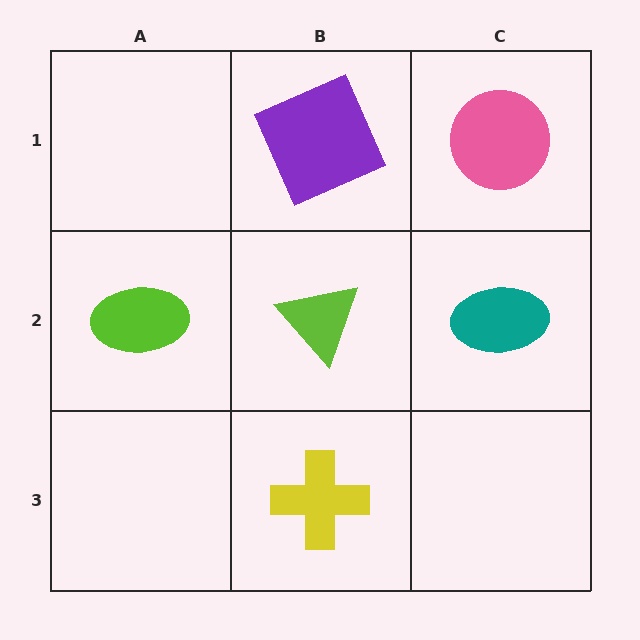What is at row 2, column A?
A lime ellipse.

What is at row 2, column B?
A lime triangle.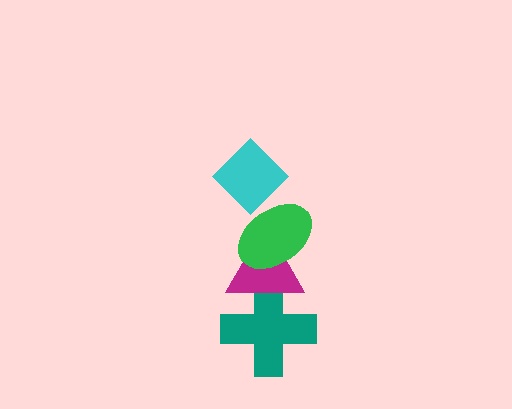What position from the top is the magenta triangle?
The magenta triangle is 3rd from the top.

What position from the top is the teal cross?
The teal cross is 4th from the top.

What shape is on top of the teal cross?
The magenta triangle is on top of the teal cross.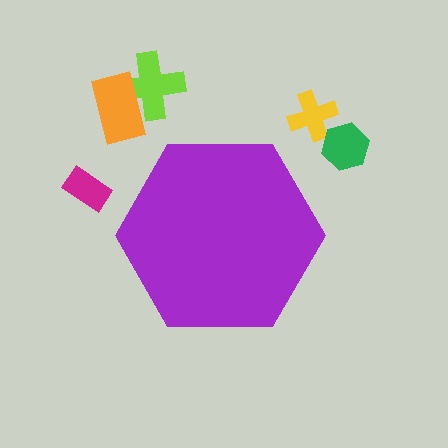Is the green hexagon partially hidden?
No, the green hexagon is fully visible.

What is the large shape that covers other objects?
A purple hexagon.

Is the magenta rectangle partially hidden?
No, the magenta rectangle is fully visible.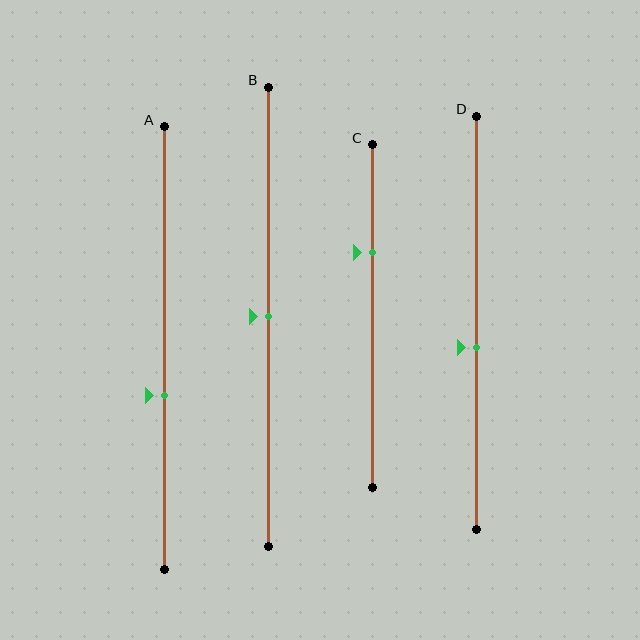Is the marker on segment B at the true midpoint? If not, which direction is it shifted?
Yes, the marker on segment B is at the true midpoint.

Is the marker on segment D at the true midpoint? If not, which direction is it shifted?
No, the marker on segment D is shifted downward by about 6% of the segment length.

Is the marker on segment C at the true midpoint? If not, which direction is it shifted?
No, the marker on segment C is shifted upward by about 19% of the segment length.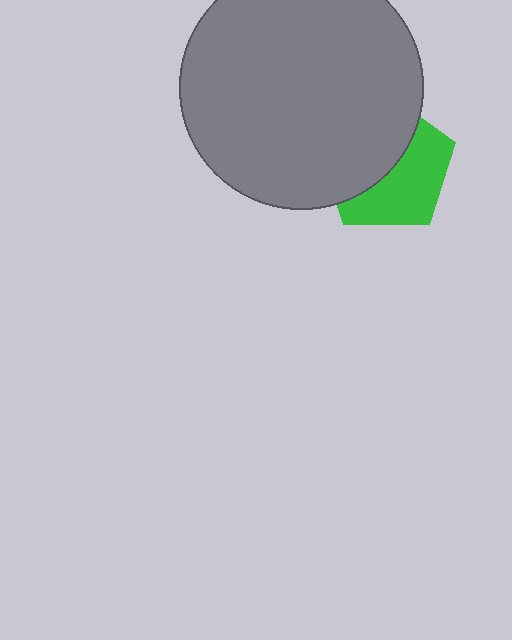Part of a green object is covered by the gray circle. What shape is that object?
It is a pentagon.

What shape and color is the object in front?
The object in front is a gray circle.